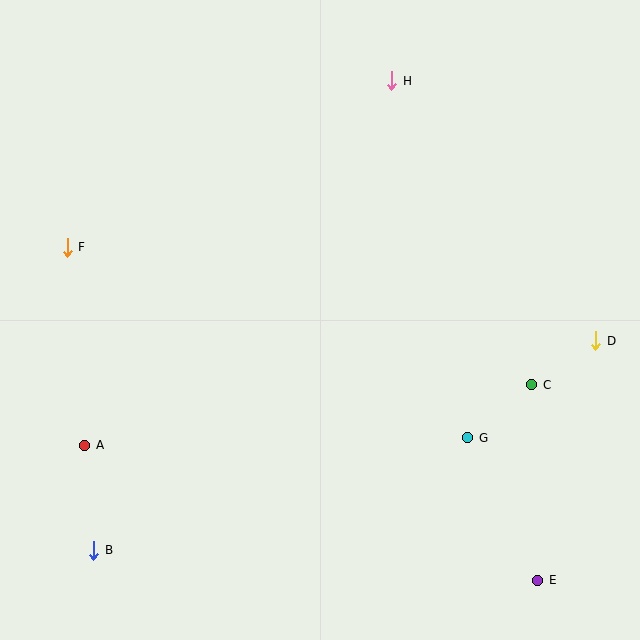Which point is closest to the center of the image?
Point G at (468, 438) is closest to the center.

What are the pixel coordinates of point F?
Point F is at (67, 247).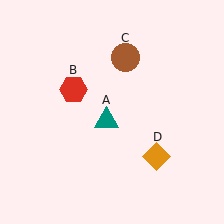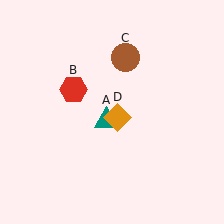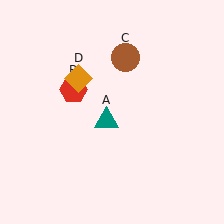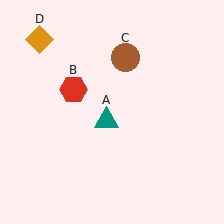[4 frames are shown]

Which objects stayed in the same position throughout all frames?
Teal triangle (object A) and red hexagon (object B) and brown circle (object C) remained stationary.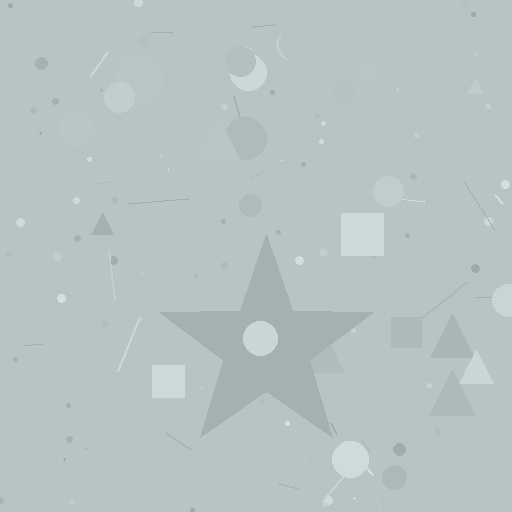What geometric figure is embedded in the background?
A star is embedded in the background.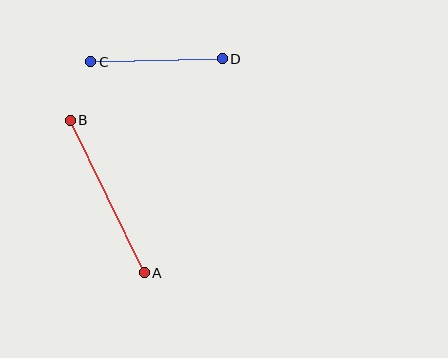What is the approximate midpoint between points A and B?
The midpoint is at approximately (107, 196) pixels.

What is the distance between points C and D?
The distance is approximately 131 pixels.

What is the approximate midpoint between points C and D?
The midpoint is at approximately (156, 60) pixels.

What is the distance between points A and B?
The distance is approximately 170 pixels.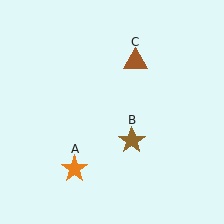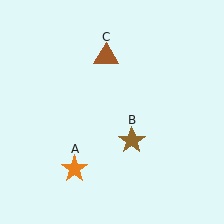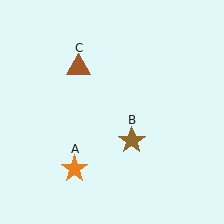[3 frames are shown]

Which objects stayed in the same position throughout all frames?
Orange star (object A) and brown star (object B) remained stationary.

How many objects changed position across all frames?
1 object changed position: brown triangle (object C).